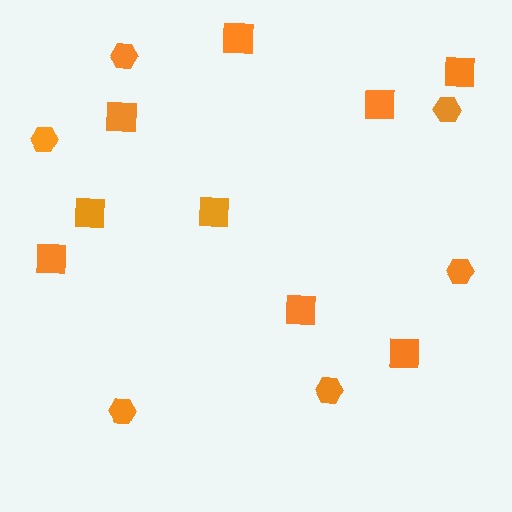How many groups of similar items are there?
There are 2 groups: one group of hexagons (6) and one group of squares (9).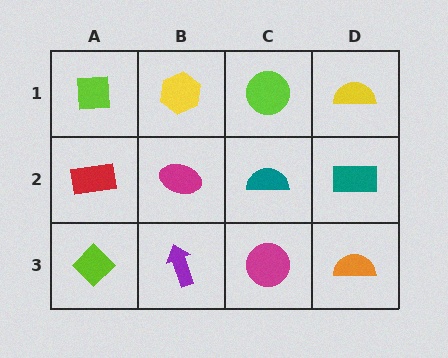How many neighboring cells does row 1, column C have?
3.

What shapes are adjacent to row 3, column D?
A teal rectangle (row 2, column D), a magenta circle (row 3, column C).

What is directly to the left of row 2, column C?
A magenta ellipse.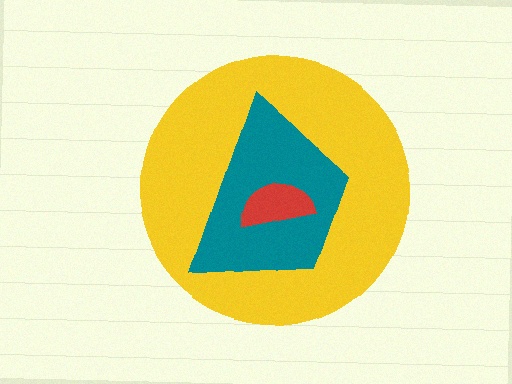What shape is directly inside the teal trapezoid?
The red semicircle.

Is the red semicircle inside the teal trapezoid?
Yes.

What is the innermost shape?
The red semicircle.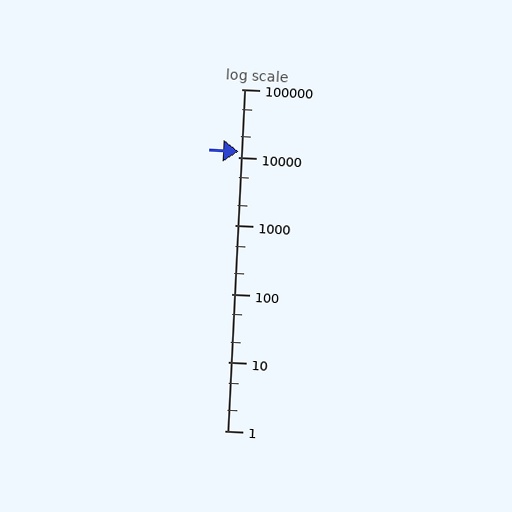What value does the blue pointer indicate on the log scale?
The pointer indicates approximately 12000.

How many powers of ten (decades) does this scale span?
The scale spans 5 decades, from 1 to 100000.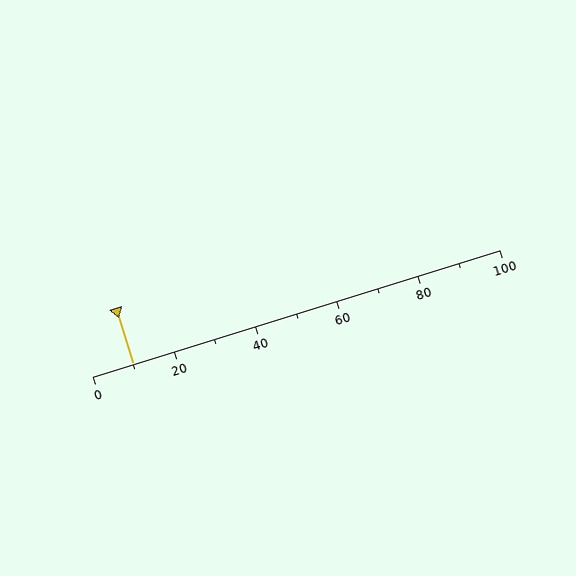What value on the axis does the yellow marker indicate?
The marker indicates approximately 10.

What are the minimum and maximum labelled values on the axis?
The axis runs from 0 to 100.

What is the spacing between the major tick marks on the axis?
The major ticks are spaced 20 apart.